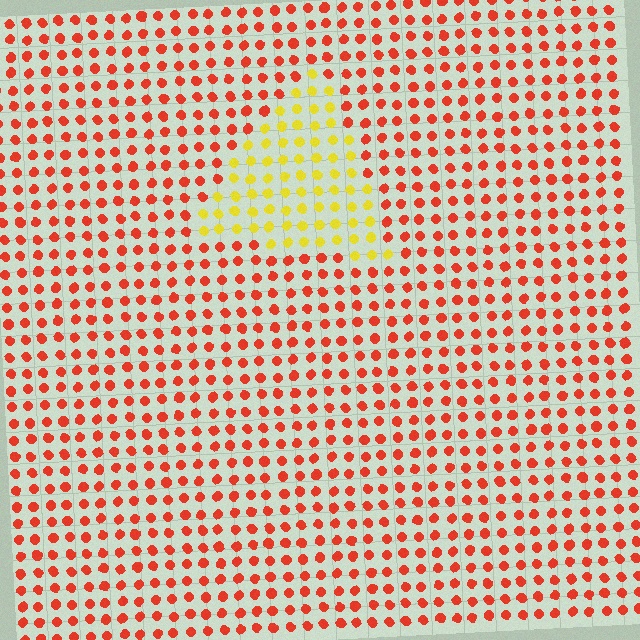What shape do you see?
I see a triangle.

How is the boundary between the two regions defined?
The boundary is defined purely by a slight shift in hue (about 52 degrees). Spacing, size, and orientation are identical on both sides.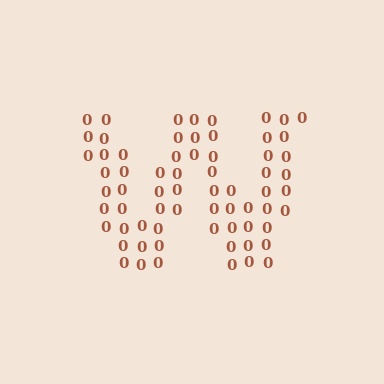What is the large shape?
The large shape is the letter W.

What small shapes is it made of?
It is made of small digit 0's.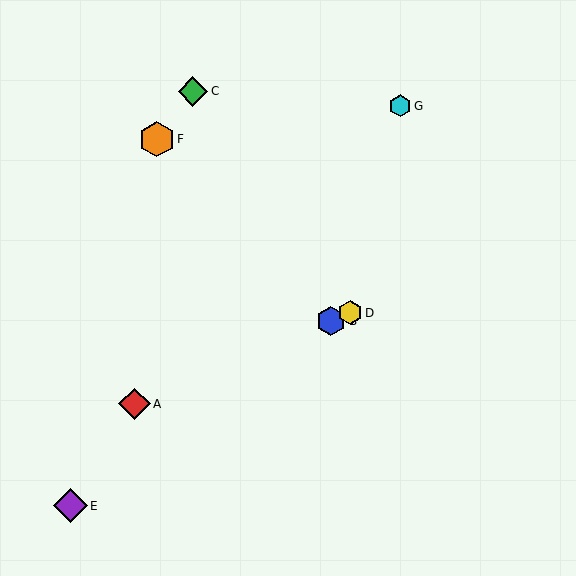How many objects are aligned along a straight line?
3 objects (A, B, D) are aligned along a straight line.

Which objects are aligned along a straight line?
Objects A, B, D are aligned along a straight line.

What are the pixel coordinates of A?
Object A is at (135, 404).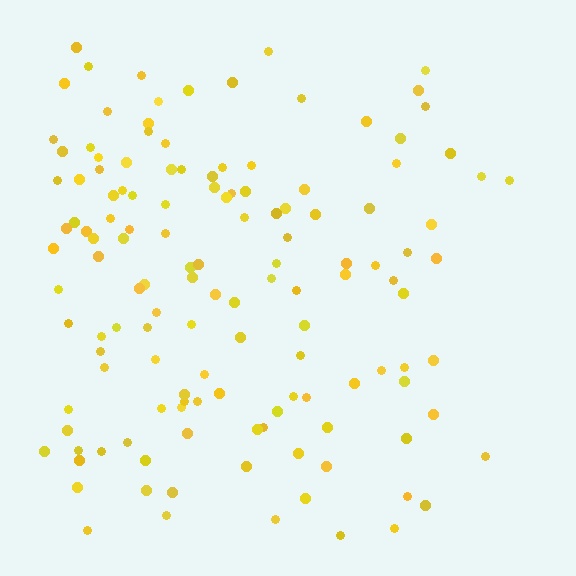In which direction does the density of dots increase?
From right to left, with the left side densest.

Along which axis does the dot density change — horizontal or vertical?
Horizontal.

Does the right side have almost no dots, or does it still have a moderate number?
Still a moderate number, just noticeably fewer than the left.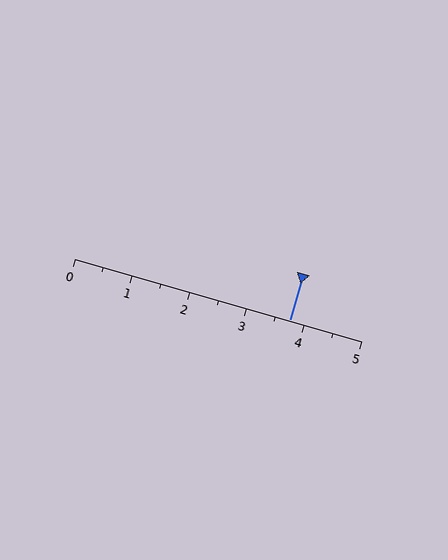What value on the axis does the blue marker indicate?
The marker indicates approximately 3.8.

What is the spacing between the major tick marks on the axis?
The major ticks are spaced 1 apart.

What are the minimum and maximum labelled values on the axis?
The axis runs from 0 to 5.